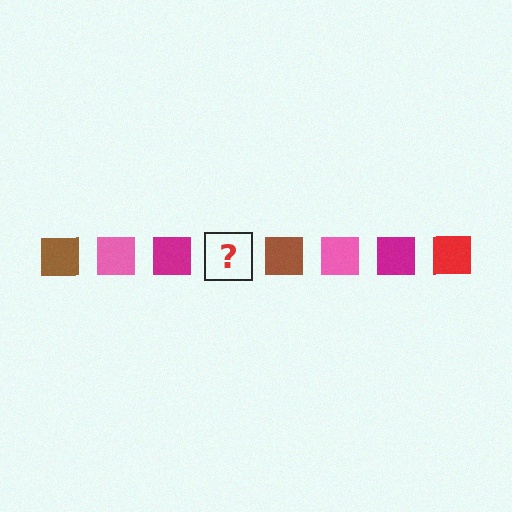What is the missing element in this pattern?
The missing element is a red square.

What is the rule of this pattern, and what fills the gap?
The rule is that the pattern cycles through brown, pink, magenta, red squares. The gap should be filled with a red square.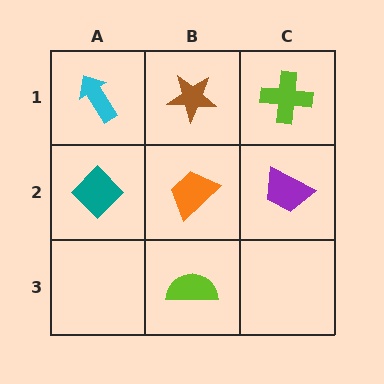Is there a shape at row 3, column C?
No, that cell is empty.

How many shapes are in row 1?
3 shapes.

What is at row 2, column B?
An orange trapezoid.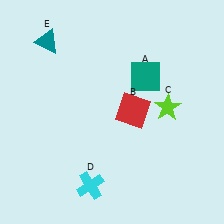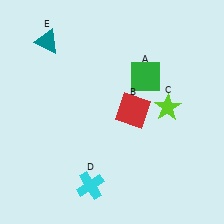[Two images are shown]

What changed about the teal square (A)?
In Image 1, A is teal. In Image 2, it changed to green.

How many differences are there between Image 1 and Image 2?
There is 1 difference between the two images.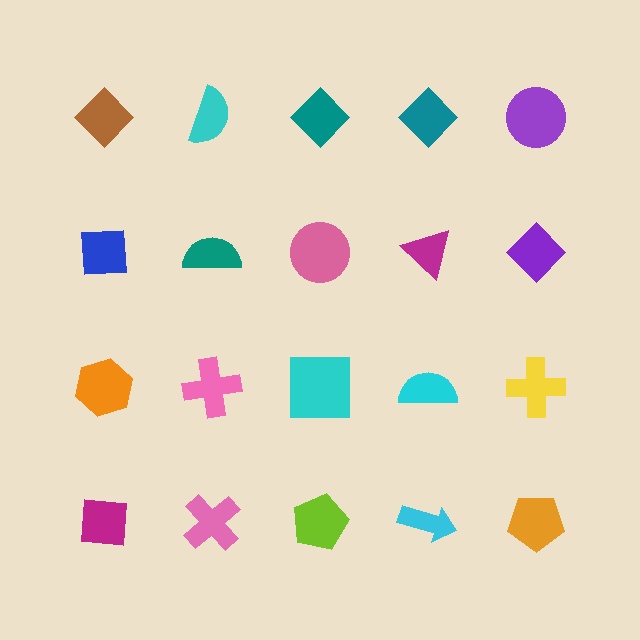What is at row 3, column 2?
A pink cross.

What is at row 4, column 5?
An orange pentagon.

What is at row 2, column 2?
A teal semicircle.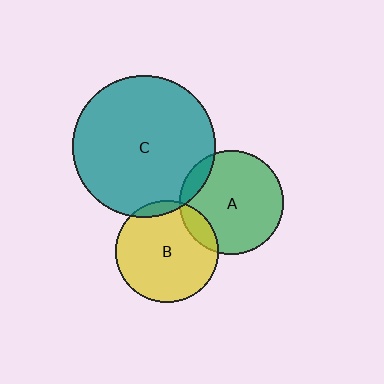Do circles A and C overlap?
Yes.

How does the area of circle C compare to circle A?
Approximately 1.9 times.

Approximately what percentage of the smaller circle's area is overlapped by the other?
Approximately 10%.